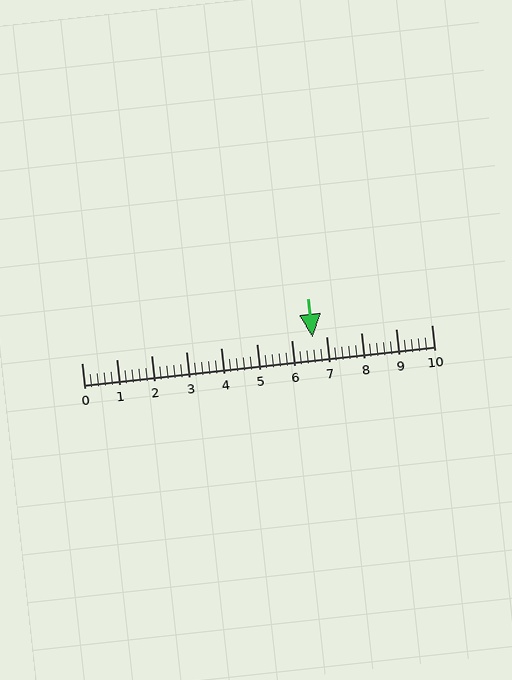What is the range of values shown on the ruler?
The ruler shows values from 0 to 10.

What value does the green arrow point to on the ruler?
The green arrow points to approximately 6.6.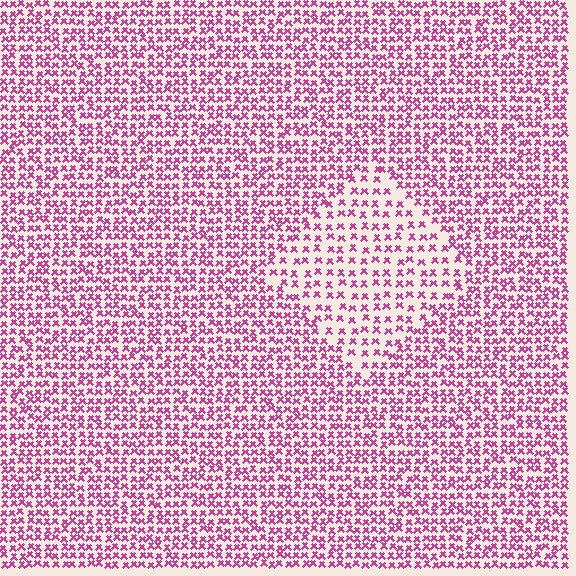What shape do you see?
I see a diamond.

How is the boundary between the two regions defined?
The boundary is defined by a change in element density (approximately 1.8x ratio). All elements are the same color, size, and shape.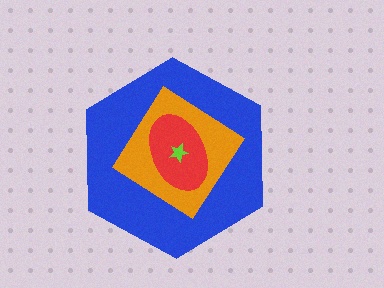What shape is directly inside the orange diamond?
The red ellipse.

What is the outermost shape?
The blue hexagon.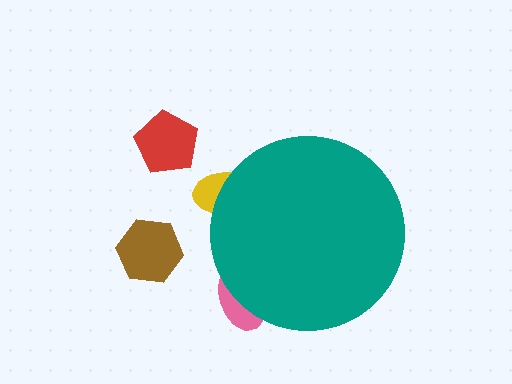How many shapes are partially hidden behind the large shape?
2 shapes are partially hidden.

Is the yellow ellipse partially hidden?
Yes, the yellow ellipse is partially hidden behind the teal circle.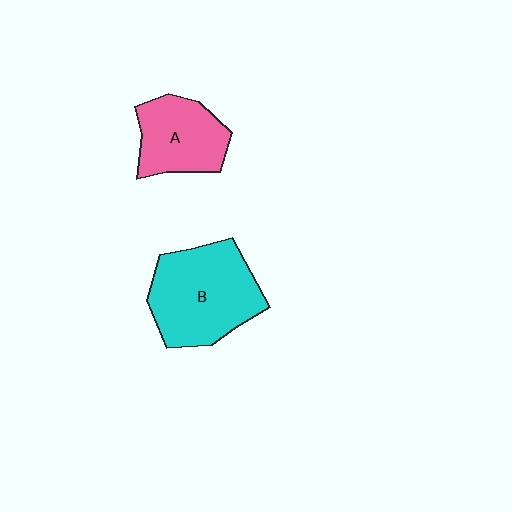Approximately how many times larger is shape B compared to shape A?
Approximately 1.5 times.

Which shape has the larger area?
Shape B (cyan).